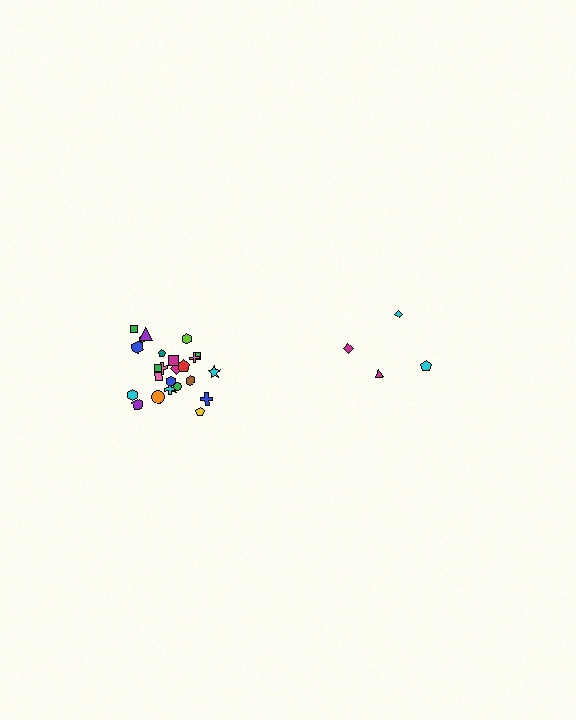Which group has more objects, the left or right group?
The left group.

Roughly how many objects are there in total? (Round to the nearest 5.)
Roughly 30 objects in total.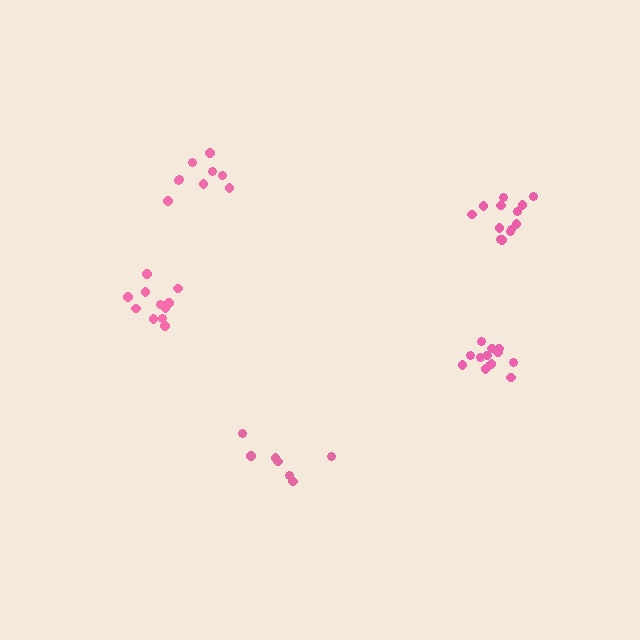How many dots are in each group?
Group 1: 13 dots, Group 2: 7 dots, Group 3: 13 dots, Group 4: 11 dots, Group 5: 9 dots (53 total).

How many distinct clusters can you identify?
There are 5 distinct clusters.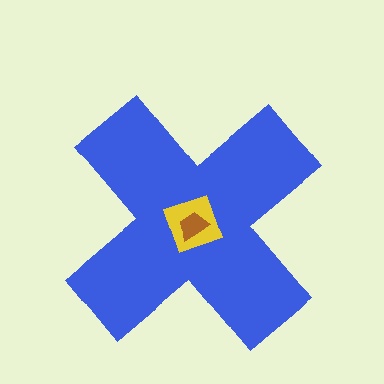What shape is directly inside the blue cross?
The yellow diamond.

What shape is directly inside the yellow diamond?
The brown trapezoid.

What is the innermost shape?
The brown trapezoid.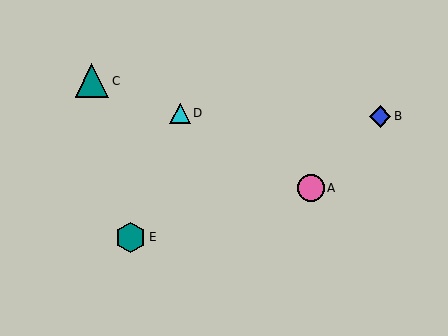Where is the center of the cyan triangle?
The center of the cyan triangle is at (180, 113).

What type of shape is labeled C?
Shape C is a teal triangle.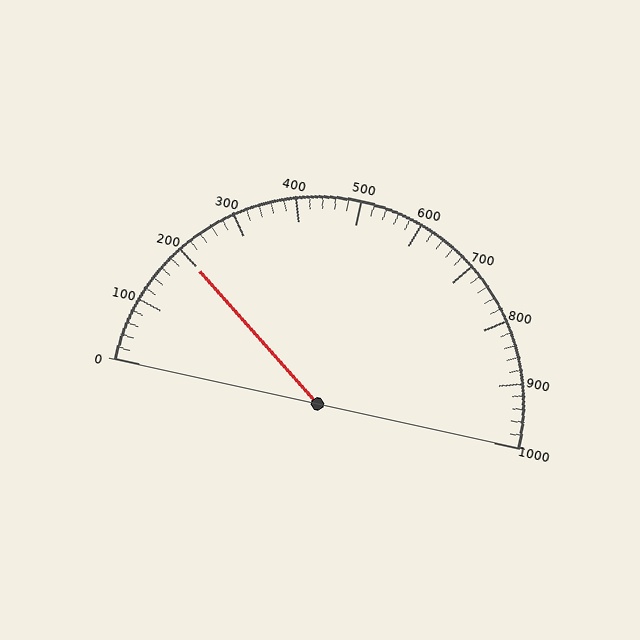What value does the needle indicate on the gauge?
The needle indicates approximately 200.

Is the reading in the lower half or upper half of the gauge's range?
The reading is in the lower half of the range (0 to 1000).